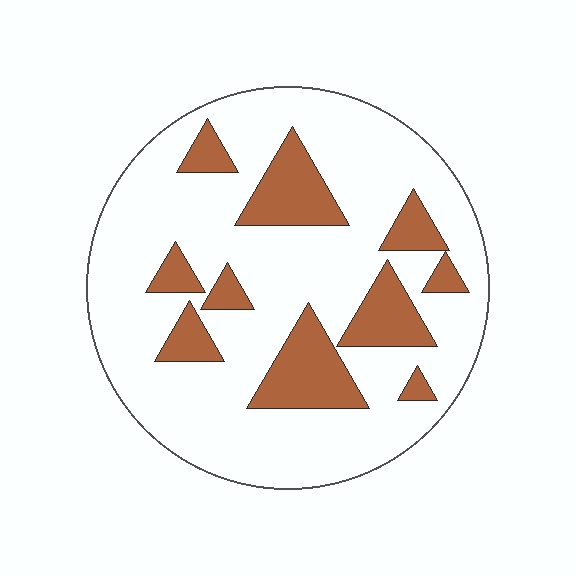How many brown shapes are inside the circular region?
10.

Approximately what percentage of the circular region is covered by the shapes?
Approximately 20%.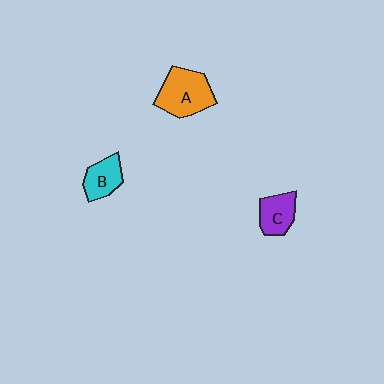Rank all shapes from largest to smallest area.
From largest to smallest: A (orange), C (purple), B (cyan).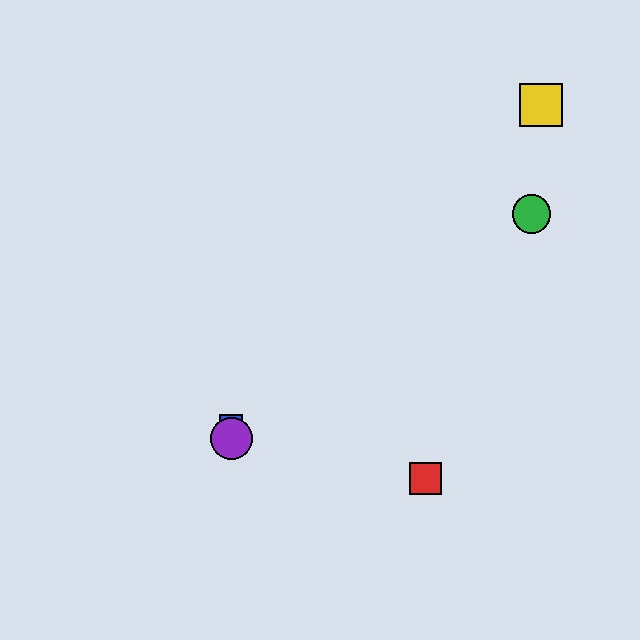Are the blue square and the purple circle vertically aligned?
Yes, both are at x≈231.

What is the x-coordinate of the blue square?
The blue square is at x≈231.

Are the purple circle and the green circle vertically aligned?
No, the purple circle is at x≈231 and the green circle is at x≈531.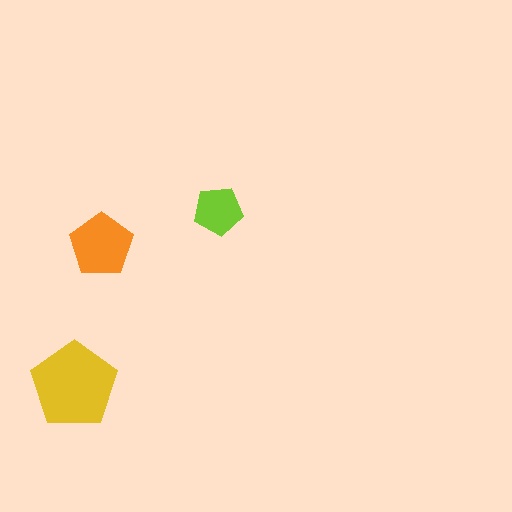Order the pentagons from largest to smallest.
the yellow one, the orange one, the lime one.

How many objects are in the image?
There are 3 objects in the image.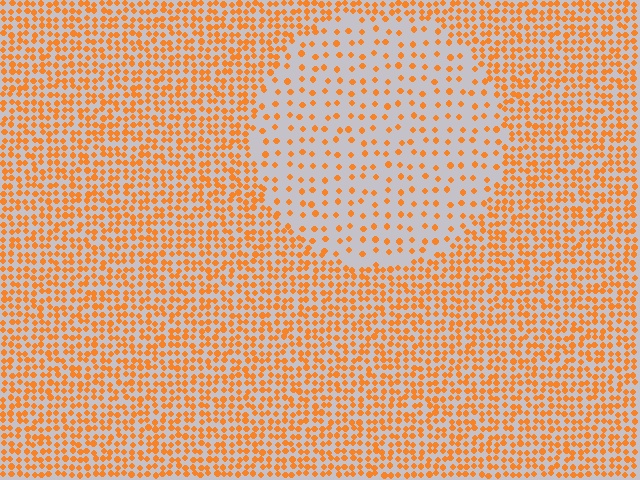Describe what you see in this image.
The image contains small orange elements arranged at two different densities. A circle-shaped region is visible where the elements are less densely packed than the surrounding area.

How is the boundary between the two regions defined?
The boundary is defined by a change in element density (approximately 2.6x ratio). All elements are the same color, size, and shape.